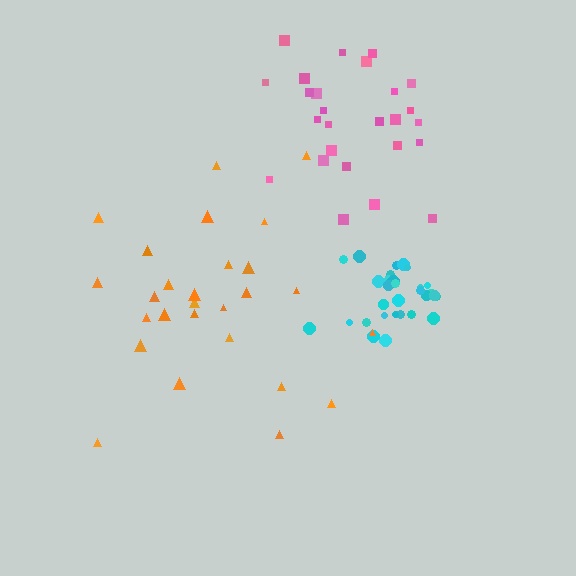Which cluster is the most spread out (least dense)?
Orange.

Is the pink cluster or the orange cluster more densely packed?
Pink.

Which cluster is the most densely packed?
Cyan.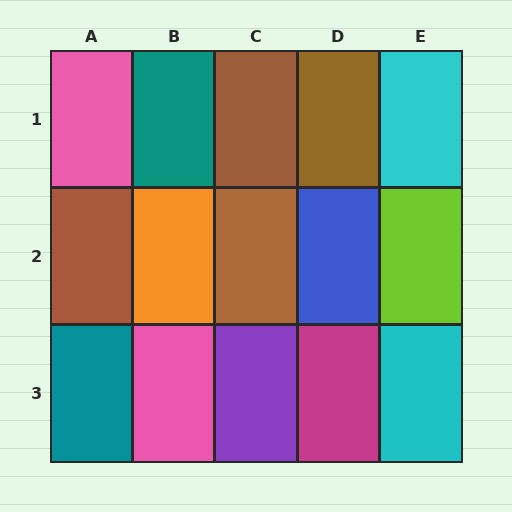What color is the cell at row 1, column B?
Teal.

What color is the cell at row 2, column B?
Orange.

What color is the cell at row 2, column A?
Brown.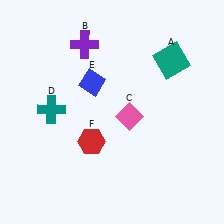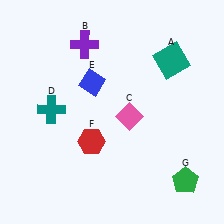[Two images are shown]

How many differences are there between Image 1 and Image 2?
There is 1 difference between the two images.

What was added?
A green pentagon (G) was added in Image 2.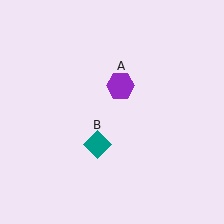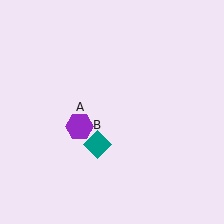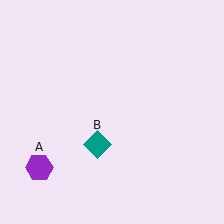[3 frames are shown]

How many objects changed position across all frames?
1 object changed position: purple hexagon (object A).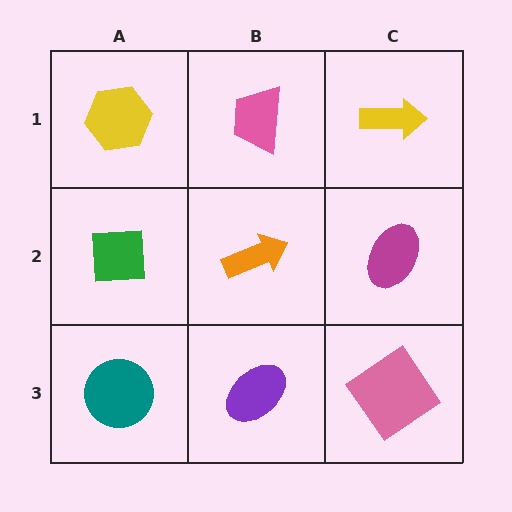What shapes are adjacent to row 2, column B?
A pink trapezoid (row 1, column B), a purple ellipse (row 3, column B), a green square (row 2, column A), a magenta ellipse (row 2, column C).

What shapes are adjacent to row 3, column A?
A green square (row 2, column A), a purple ellipse (row 3, column B).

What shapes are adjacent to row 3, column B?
An orange arrow (row 2, column B), a teal circle (row 3, column A), a pink diamond (row 3, column C).